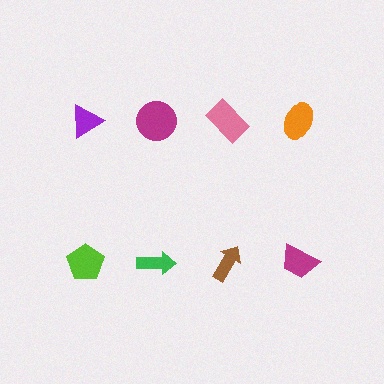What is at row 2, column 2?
A green arrow.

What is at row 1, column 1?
A purple triangle.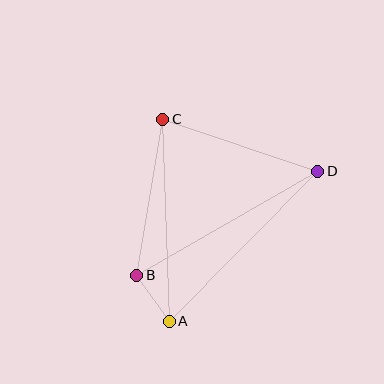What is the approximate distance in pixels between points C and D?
The distance between C and D is approximately 164 pixels.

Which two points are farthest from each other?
Points A and D are farthest from each other.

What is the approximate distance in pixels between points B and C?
The distance between B and C is approximately 158 pixels.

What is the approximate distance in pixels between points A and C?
The distance between A and C is approximately 202 pixels.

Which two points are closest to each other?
Points A and B are closest to each other.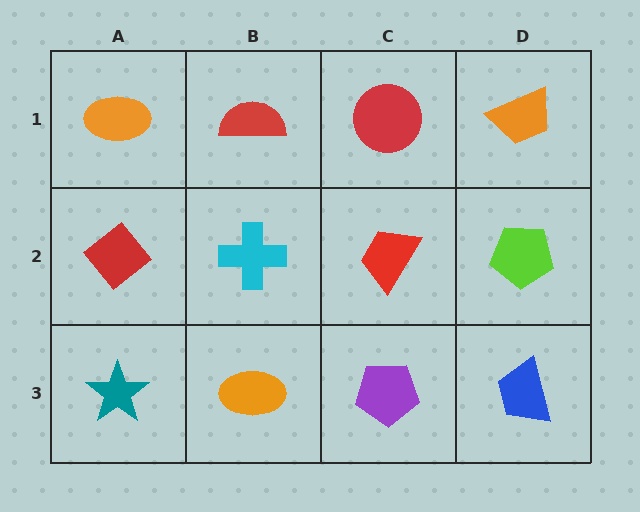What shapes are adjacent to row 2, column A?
An orange ellipse (row 1, column A), a teal star (row 3, column A), a cyan cross (row 2, column B).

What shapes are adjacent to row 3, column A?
A red diamond (row 2, column A), an orange ellipse (row 3, column B).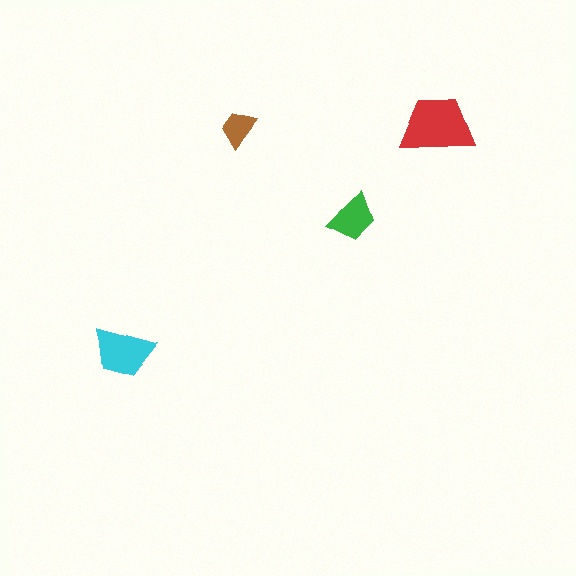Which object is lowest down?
The cyan trapezoid is bottommost.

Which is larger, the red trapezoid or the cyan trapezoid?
The red one.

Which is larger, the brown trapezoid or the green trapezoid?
The green one.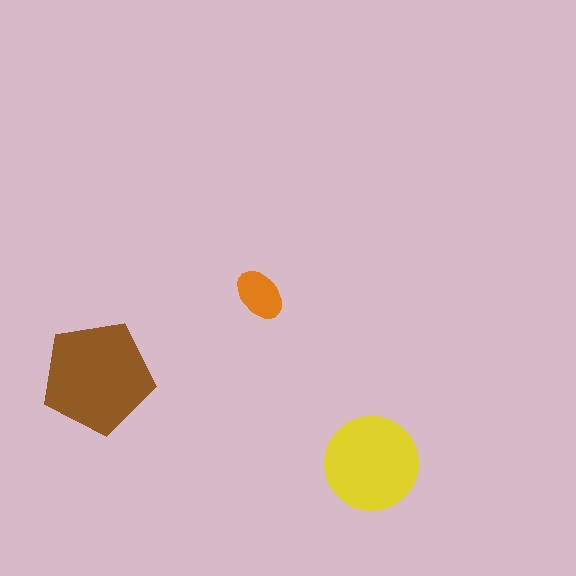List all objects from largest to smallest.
The brown pentagon, the yellow circle, the orange ellipse.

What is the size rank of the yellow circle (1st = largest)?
2nd.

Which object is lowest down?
The yellow circle is bottommost.